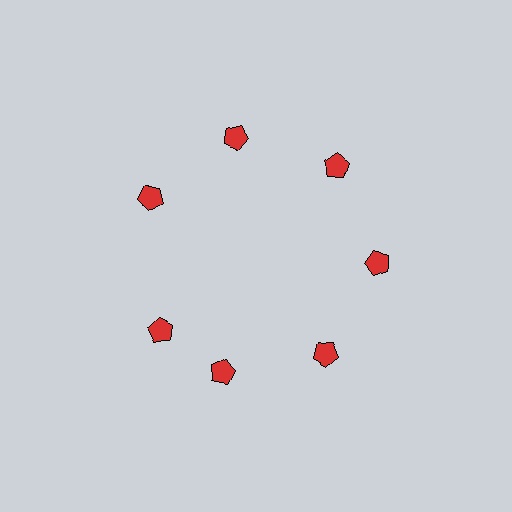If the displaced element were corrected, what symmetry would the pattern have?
It would have 7-fold rotational symmetry — the pattern would map onto itself every 51 degrees.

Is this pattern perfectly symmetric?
No. The 7 red pentagons are arranged in a ring, but one element near the 8 o'clock position is rotated out of alignment along the ring, breaking the 7-fold rotational symmetry.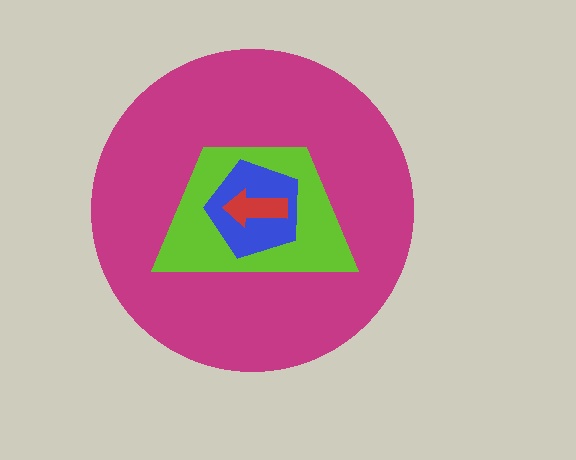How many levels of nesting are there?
4.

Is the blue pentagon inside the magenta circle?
Yes.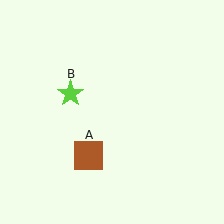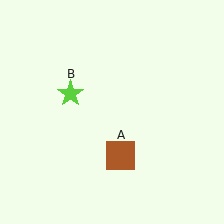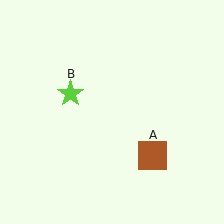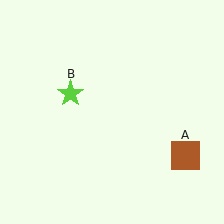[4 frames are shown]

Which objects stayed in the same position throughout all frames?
Lime star (object B) remained stationary.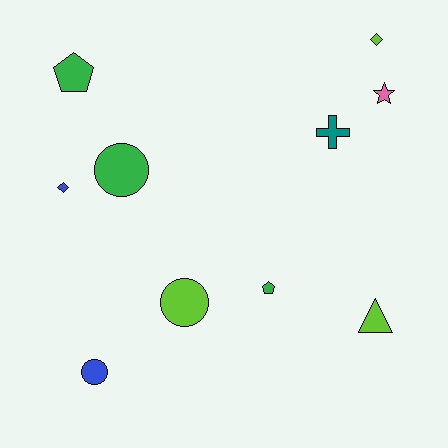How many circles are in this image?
There are 3 circles.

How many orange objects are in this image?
There are no orange objects.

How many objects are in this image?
There are 10 objects.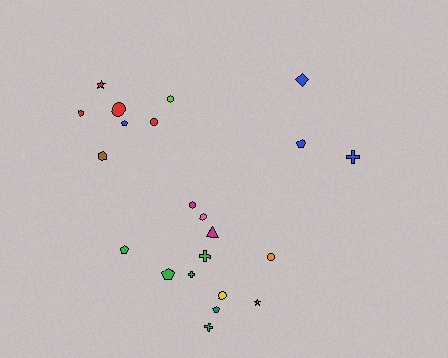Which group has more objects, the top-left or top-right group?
The top-left group.